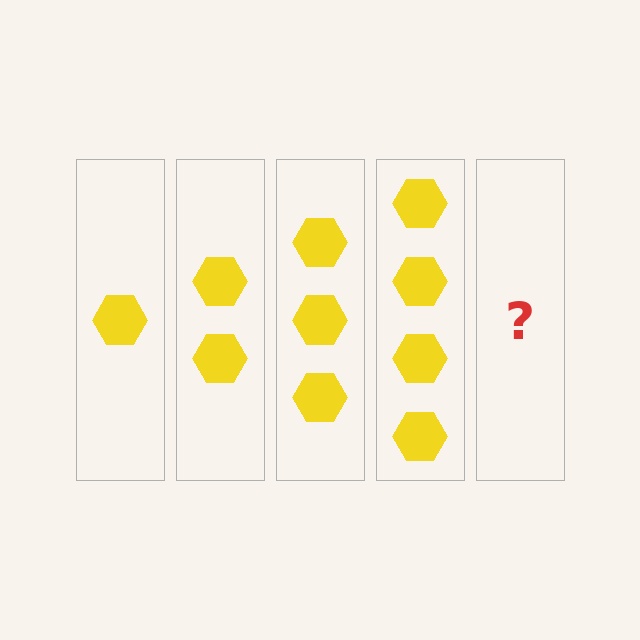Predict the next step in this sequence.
The next step is 5 hexagons.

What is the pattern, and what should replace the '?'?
The pattern is that each step adds one more hexagon. The '?' should be 5 hexagons.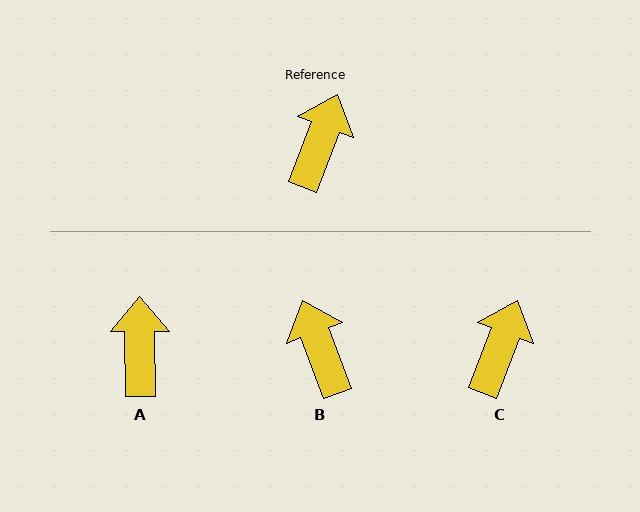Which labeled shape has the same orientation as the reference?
C.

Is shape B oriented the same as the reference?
No, it is off by about 41 degrees.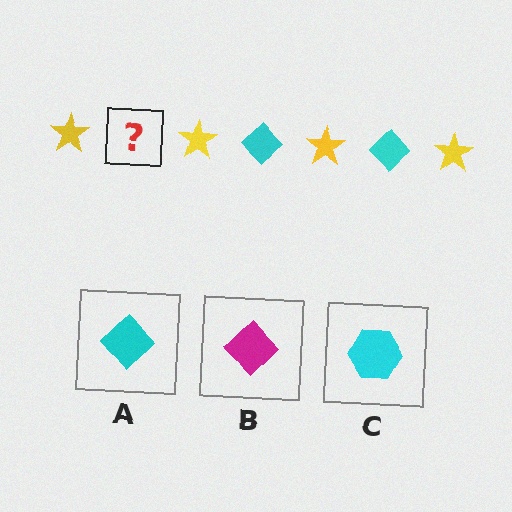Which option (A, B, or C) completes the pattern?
A.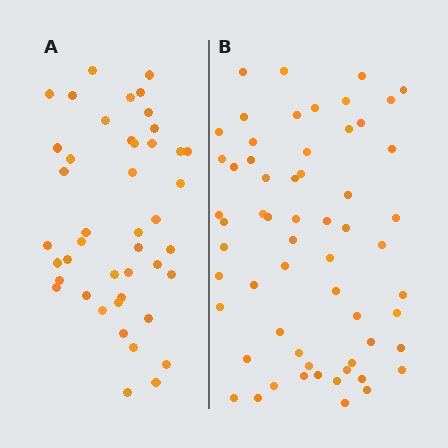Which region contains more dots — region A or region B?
Region B (the right region) has more dots.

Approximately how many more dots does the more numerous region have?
Region B has approximately 15 more dots than region A.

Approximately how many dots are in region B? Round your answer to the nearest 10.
About 60 dots.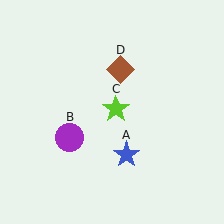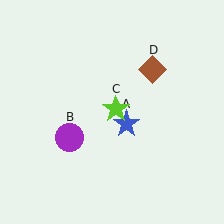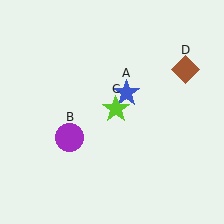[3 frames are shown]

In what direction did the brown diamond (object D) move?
The brown diamond (object D) moved right.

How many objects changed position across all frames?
2 objects changed position: blue star (object A), brown diamond (object D).